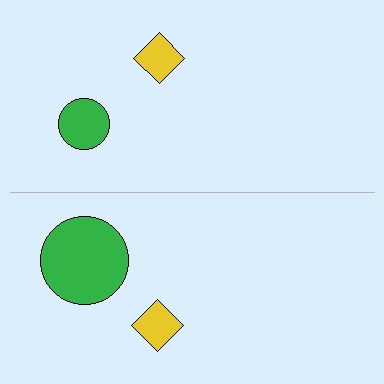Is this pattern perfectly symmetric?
No, the pattern is not perfectly symmetric. The green circle on the bottom side has a different size than its mirror counterpart.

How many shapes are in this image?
There are 4 shapes in this image.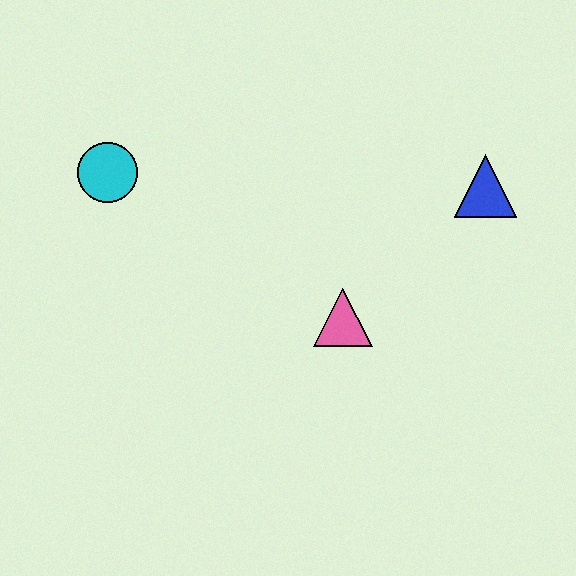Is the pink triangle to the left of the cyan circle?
No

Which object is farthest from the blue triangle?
The cyan circle is farthest from the blue triangle.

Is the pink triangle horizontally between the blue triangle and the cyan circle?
Yes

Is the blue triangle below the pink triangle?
No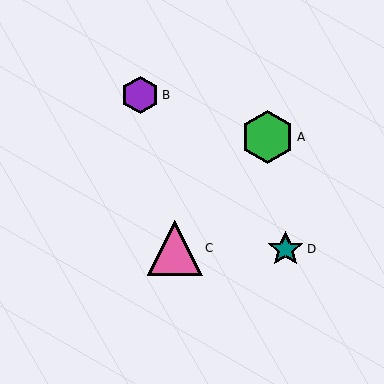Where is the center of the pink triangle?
The center of the pink triangle is at (175, 248).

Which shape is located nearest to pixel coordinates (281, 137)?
The green hexagon (labeled A) at (267, 137) is nearest to that location.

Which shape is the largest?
The pink triangle (labeled C) is the largest.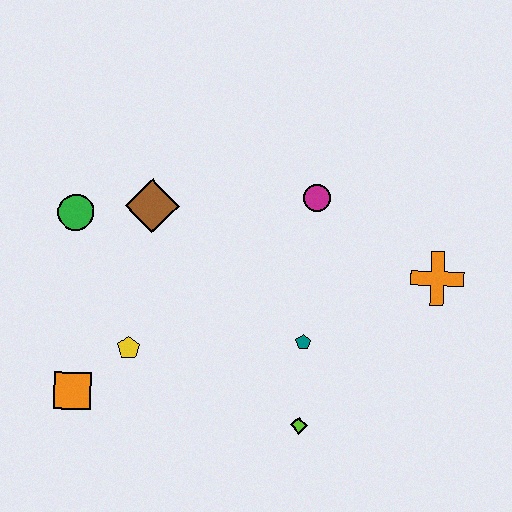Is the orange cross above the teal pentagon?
Yes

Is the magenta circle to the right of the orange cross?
No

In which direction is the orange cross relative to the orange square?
The orange cross is to the right of the orange square.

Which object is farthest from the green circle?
The orange cross is farthest from the green circle.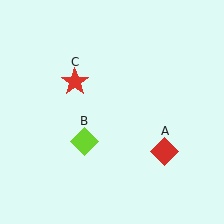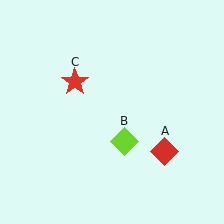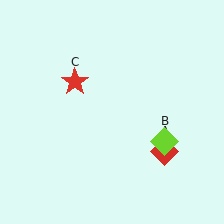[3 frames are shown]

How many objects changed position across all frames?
1 object changed position: lime diamond (object B).